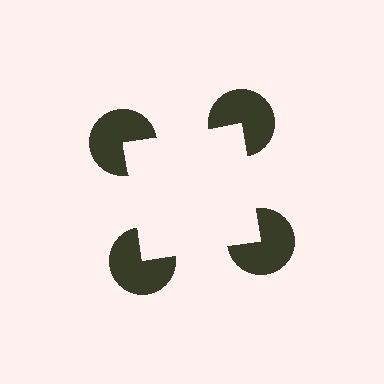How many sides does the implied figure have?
4 sides.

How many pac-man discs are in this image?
There are 4 — one at each vertex of the illusory square.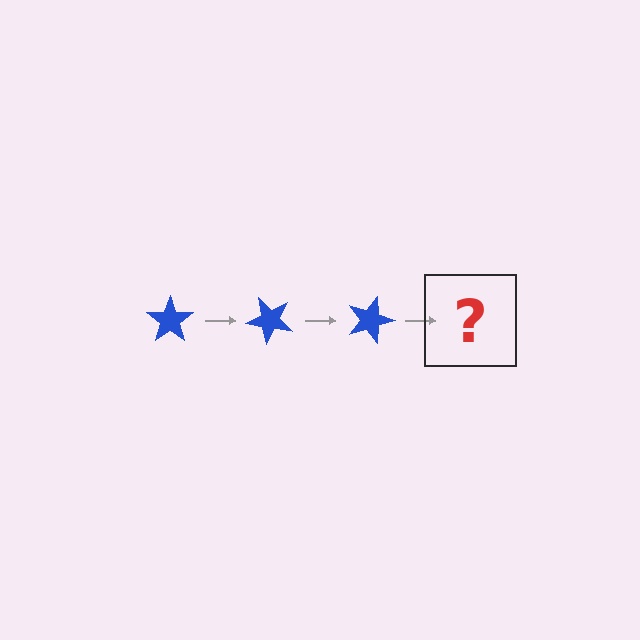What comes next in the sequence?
The next element should be a blue star rotated 135 degrees.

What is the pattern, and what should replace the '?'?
The pattern is that the star rotates 45 degrees each step. The '?' should be a blue star rotated 135 degrees.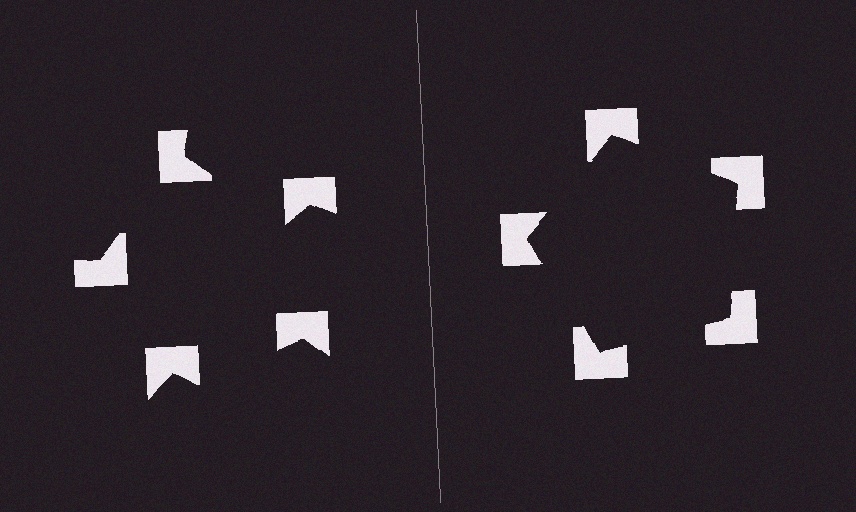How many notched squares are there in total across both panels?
10 — 5 on each side.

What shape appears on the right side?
An illusory pentagon.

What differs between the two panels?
The notched squares are positioned identically on both sides; only the wedge orientations differ. On the right they align to a pentagon; on the left they are misaligned.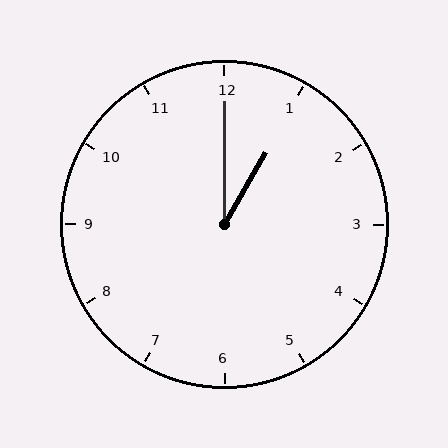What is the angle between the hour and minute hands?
Approximately 30 degrees.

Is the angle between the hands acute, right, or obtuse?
It is acute.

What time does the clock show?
1:00.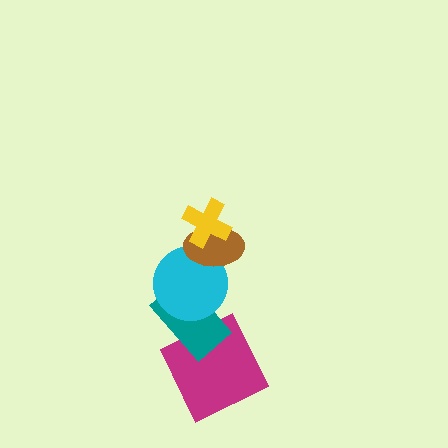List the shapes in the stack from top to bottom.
From top to bottom: the yellow cross, the brown ellipse, the cyan circle, the teal rectangle, the magenta square.